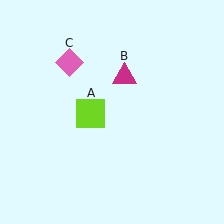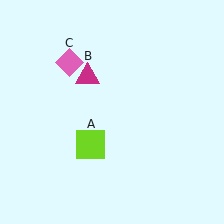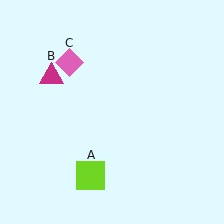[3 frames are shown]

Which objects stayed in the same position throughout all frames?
Pink diamond (object C) remained stationary.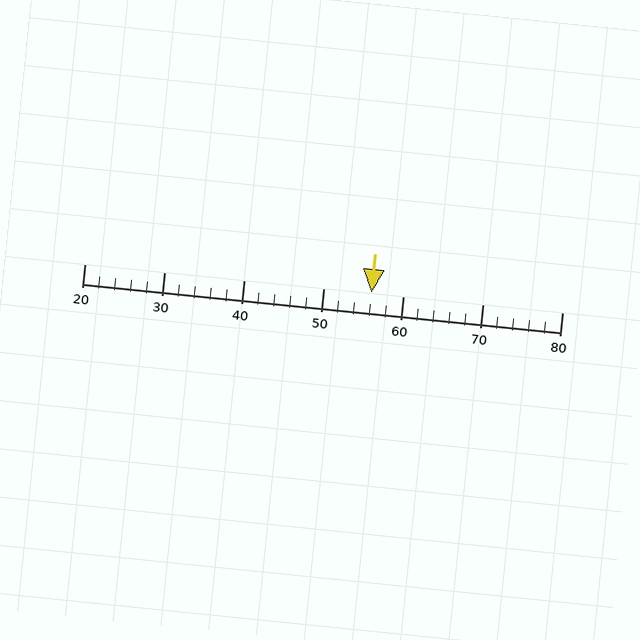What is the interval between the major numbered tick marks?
The major tick marks are spaced 10 units apart.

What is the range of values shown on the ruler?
The ruler shows values from 20 to 80.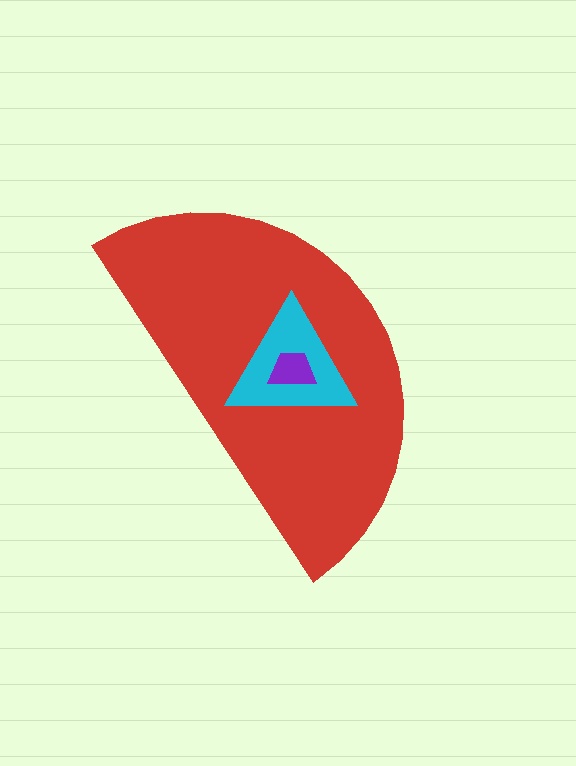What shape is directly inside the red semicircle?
The cyan triangle.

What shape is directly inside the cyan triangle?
The purple trapezoid.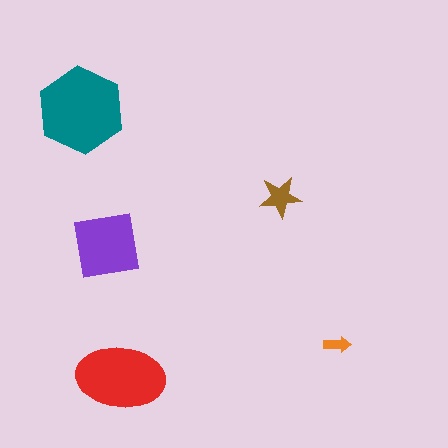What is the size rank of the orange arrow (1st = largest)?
5th.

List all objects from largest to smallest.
The teal hexagon, the red ellipse, the purple square, the brown star, the orange arrow.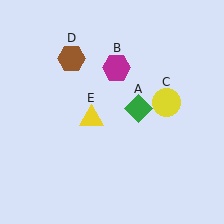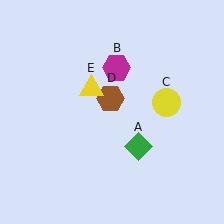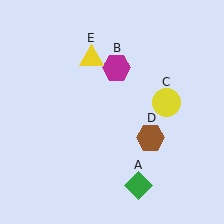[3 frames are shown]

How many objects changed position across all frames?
3 objects changed position: green diamond (object A), brown hexagon (object D), yellow triangle (object E).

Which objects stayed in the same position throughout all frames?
Magenta hexagon (object B) and yellow circle (object C) remained stationary.